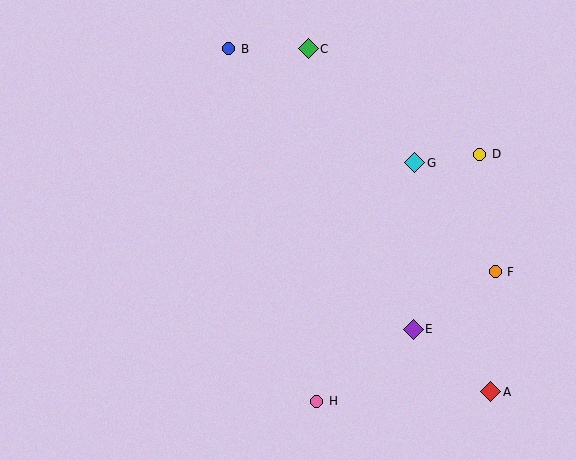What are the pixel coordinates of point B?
Point B is at (229, 49).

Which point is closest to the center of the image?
Point G at (415, 163) is closest to the center.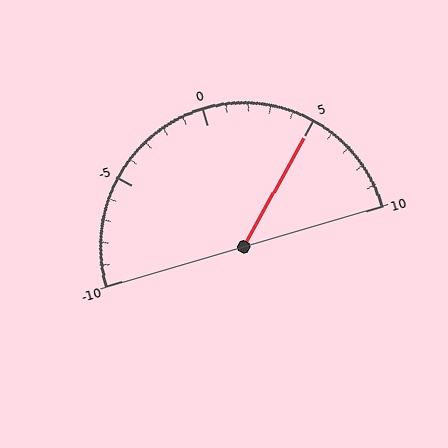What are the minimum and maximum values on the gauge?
The gauge ranges from -10 to 10.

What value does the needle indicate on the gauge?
The needle indicates approximately 5.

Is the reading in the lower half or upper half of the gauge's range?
The reading is in the upper half of the range (-10 to 10).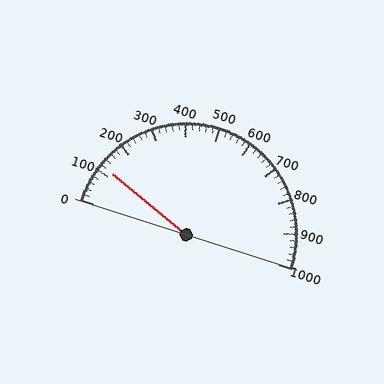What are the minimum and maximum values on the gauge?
The gauge ranges from 0 to 1000.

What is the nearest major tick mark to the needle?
The nearest major tick mark is 100.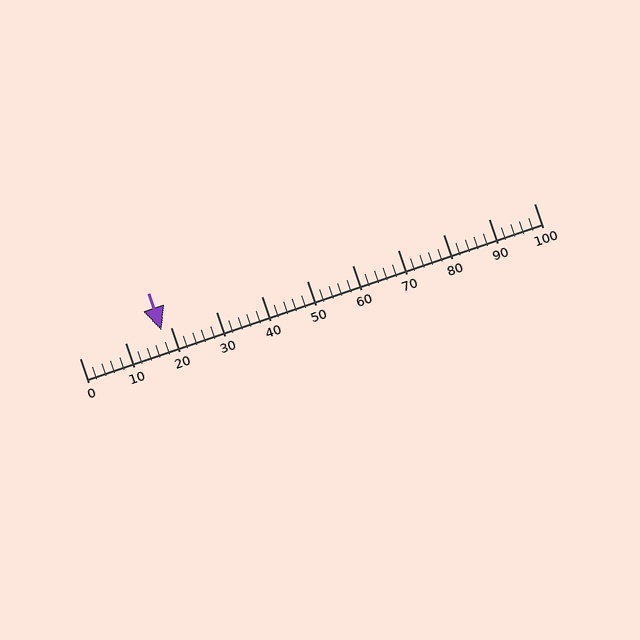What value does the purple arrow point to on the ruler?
The purple arrow points to approximately 18.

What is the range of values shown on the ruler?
The ruler shows values from 0 to 100.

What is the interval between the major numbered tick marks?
The major tick marks are spaced 10 units apart.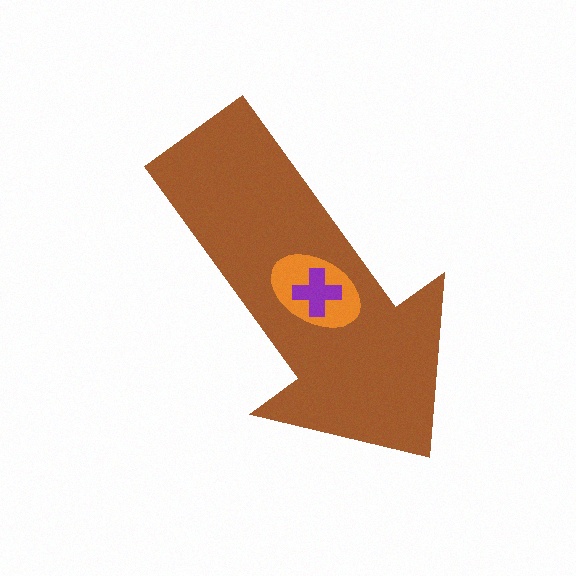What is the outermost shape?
The brown arrow.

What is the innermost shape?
The purple cross.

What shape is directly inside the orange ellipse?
The purple cross.